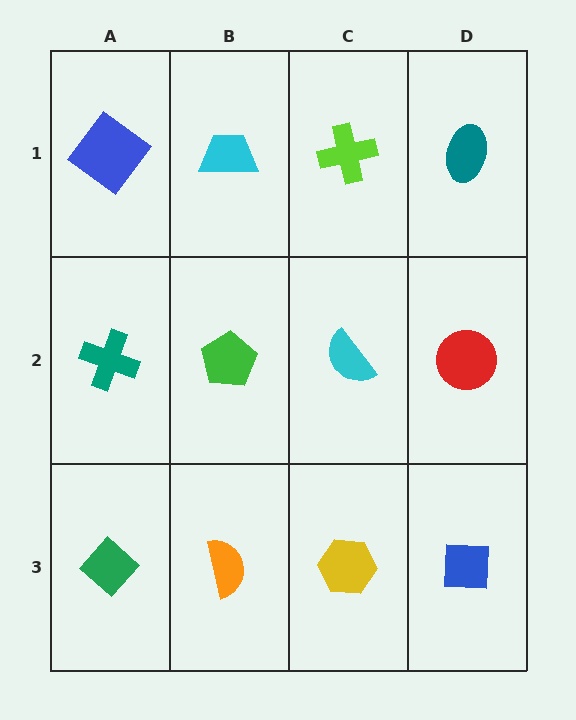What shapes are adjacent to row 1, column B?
A green pentagon (row 2, column B), a blue diamond (row 1, column A), a lime cross (row 1, column C).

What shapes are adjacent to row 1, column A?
A teal cross (row 2, column A), a cyan trapezoid (row 1, column B).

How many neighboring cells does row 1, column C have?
3.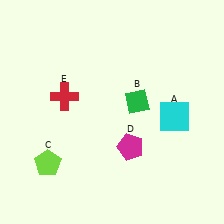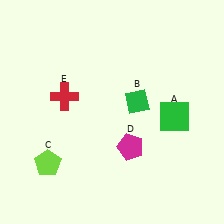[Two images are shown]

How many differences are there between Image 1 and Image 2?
There is 1 difference between the two images.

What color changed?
The square (A) changed from cyan in Image 1 to green in Image 2.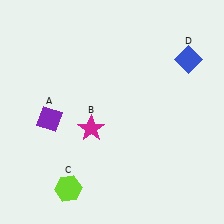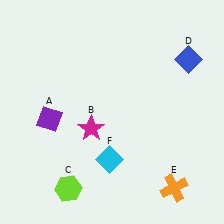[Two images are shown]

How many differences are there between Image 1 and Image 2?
There are 2 differences between the two images.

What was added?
An orange cross (E), a cyan diamond (F) were added in Image 2.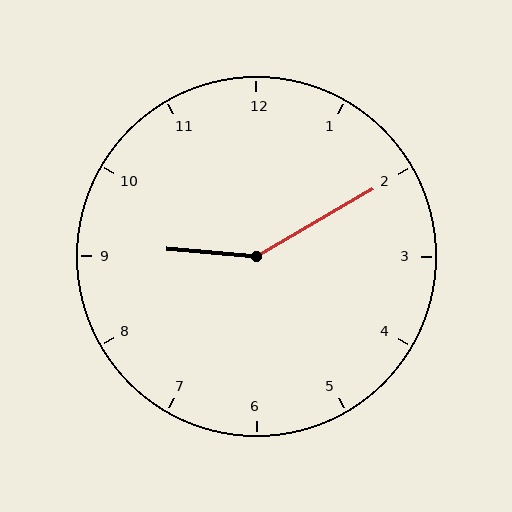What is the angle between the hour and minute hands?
Approximately 145 degrees.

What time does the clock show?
9:10.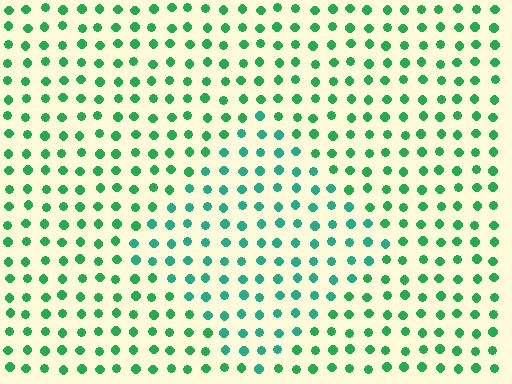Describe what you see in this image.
The image is filled with small green elements in a uniform arrangement. A diamond-shaped region is visible where the elements are tinted to a slightly different hue, forming a subtle color boundary.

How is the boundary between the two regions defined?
The boundary is defined purely by a slight shift in hue (about 25 degrees). Spacing, size, and orientation are identical on both sides.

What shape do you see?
I see a diamond.